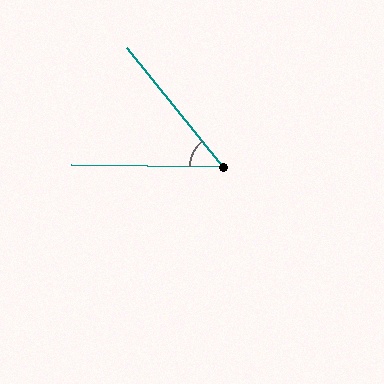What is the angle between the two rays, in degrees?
Approximately 50 degrees.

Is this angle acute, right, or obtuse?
It is acute.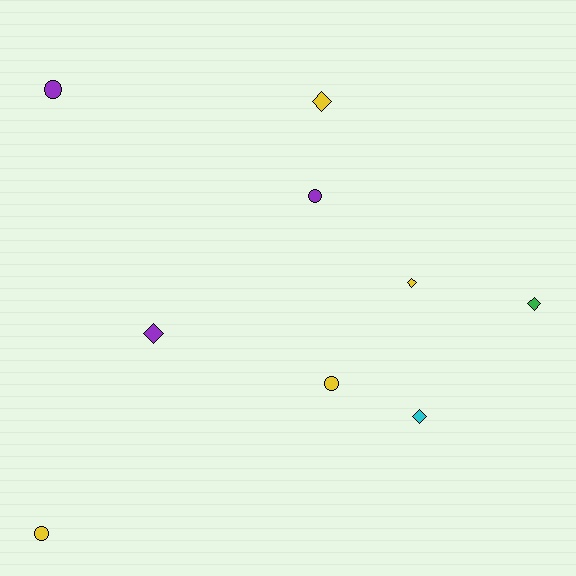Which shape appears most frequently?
Diamond, with 5 objects.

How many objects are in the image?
There are 9 objects.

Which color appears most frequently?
Yellow, with 4 objects.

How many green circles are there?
There are no green circles.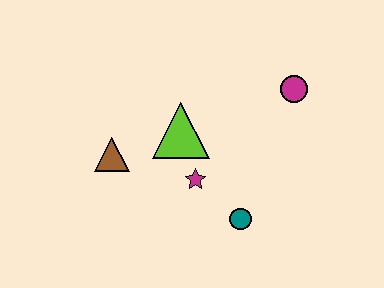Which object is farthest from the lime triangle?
The magenta circle is farthest from the lime triangle.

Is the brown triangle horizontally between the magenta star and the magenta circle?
No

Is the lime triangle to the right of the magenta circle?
No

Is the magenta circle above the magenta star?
Yes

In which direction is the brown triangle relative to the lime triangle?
The brown triangle is to the left of the lime triangle.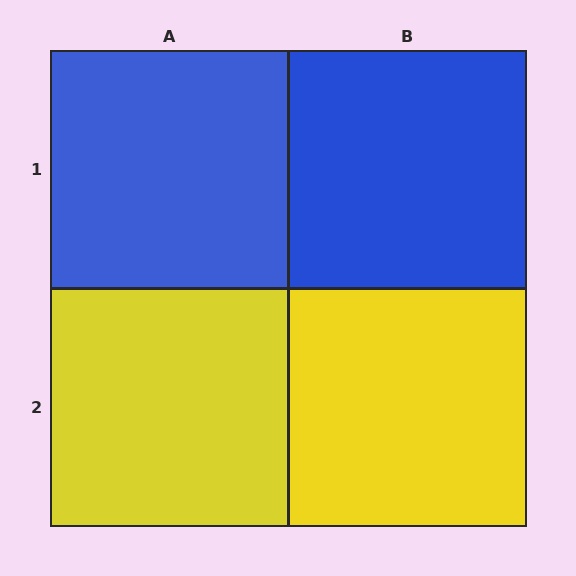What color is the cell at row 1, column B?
Blue.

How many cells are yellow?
2 cells are yellow.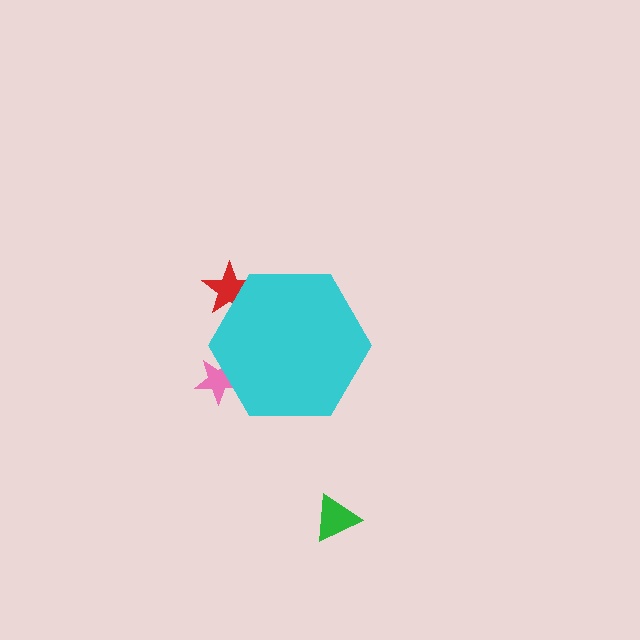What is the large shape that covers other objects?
A cyan hexagon.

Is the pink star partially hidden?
Yes, the pink star is partially hidden behind the cyan hexagon.